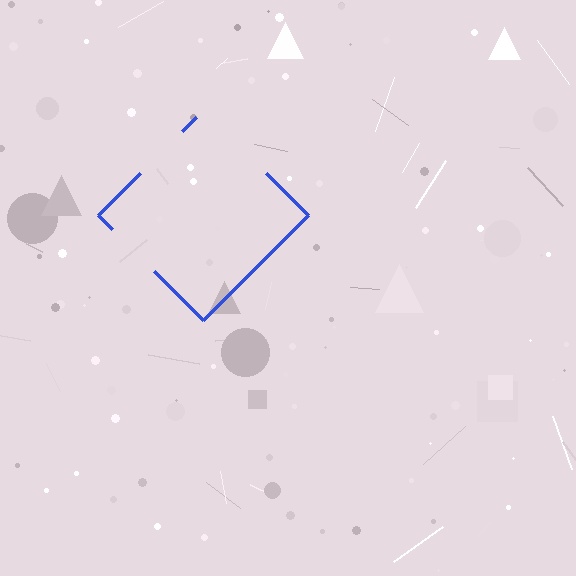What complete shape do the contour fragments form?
The contour fragments form a diamond.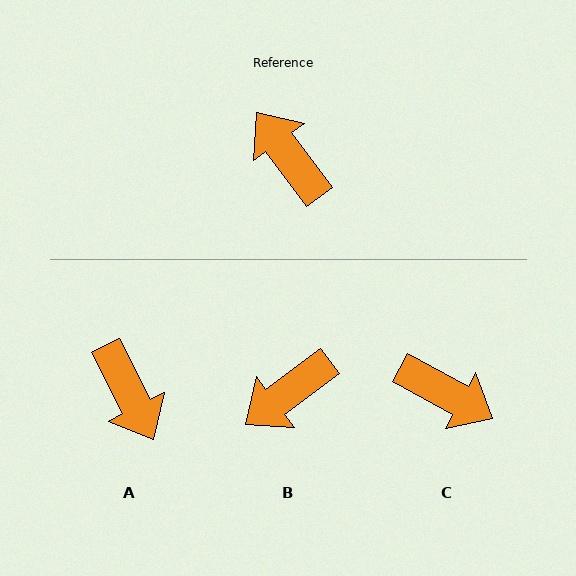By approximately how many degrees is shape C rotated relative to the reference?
Approximately 155 degrees clockwise.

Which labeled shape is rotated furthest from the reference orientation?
A, about 170 degrees away.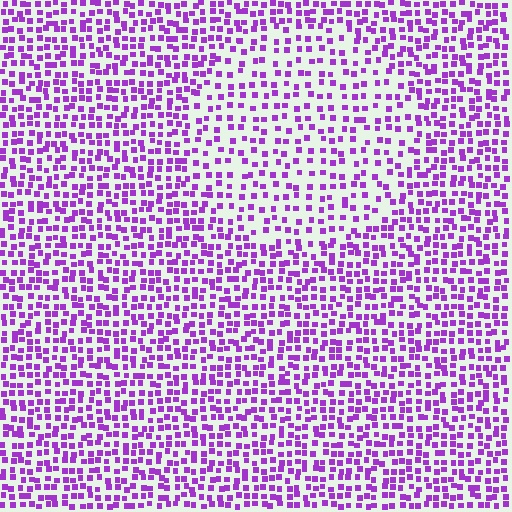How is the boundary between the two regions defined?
The boundary is defined by a change in element density (approximately 1.7x ratio). All elements are the same color, size, and shape.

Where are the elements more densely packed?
The elements are more densely packed outside the circle boundary.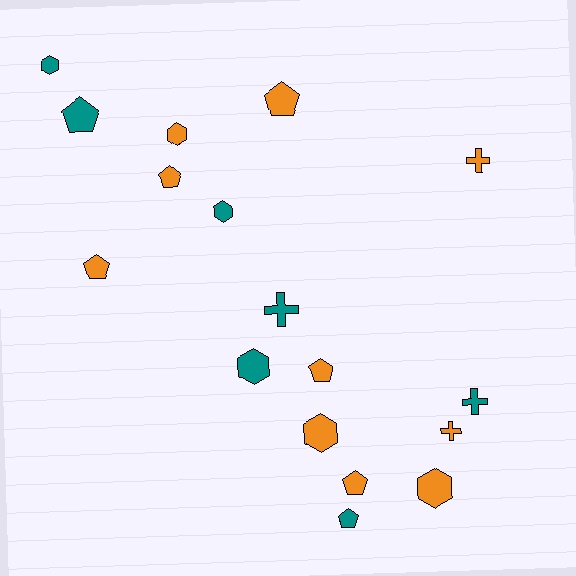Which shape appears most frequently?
Pentagon, with 7 objects.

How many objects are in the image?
There are 17 objects.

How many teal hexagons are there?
There are 3 teal hexagons.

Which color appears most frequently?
Orange, with 10 objects.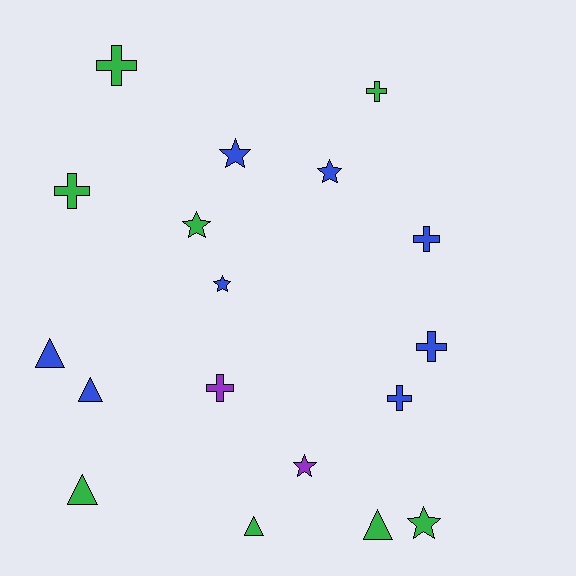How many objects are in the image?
There are 18 objects.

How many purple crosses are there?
There is 1 purple cross.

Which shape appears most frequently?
Cross, with 7 objects.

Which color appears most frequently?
Blue, with 8 objects.